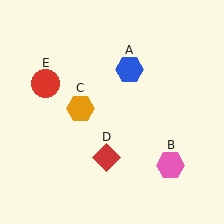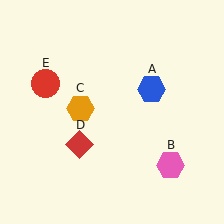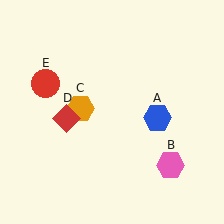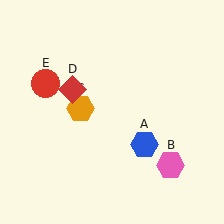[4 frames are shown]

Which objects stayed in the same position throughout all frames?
Pink hexagon (object B) and orange hexagon (object C) and red circle (object E) remained stationary.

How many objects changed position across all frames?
2 objects changed position: blue hexagon (object A), red diamond (object D).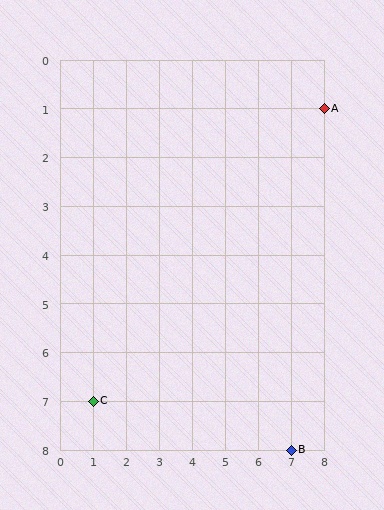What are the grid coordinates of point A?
Point A is at grid coordinates (8, 1).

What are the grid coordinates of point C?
Point C is at grid coordinates (1, 7).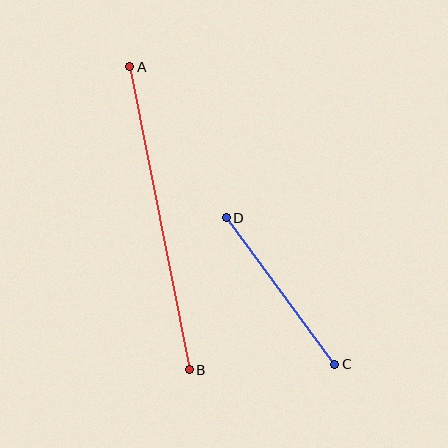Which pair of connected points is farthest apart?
Points A and B are farthest apart.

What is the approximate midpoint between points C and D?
The midpoint is at approximately (280, 291) pixels.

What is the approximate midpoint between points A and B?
The midpoint is at approximately (160, 218) pixels.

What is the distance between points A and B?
The distance is approximately 309 pixels.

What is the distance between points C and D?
The distance is approximately 183 pixels.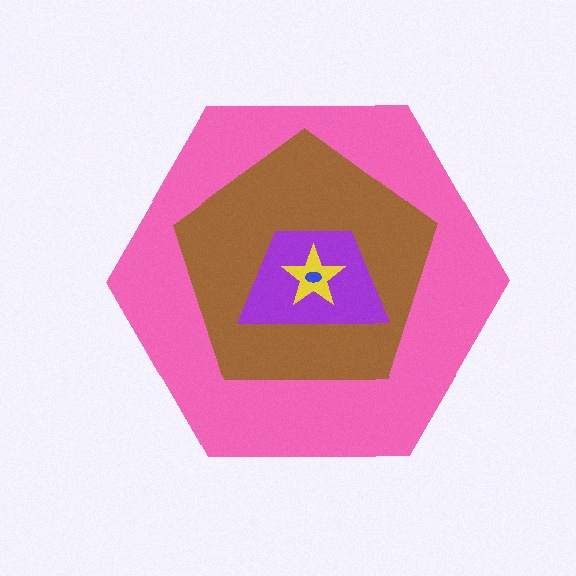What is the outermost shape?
The pink hexagon.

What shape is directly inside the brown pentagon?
The purple trapezoid.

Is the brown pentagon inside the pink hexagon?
Yes.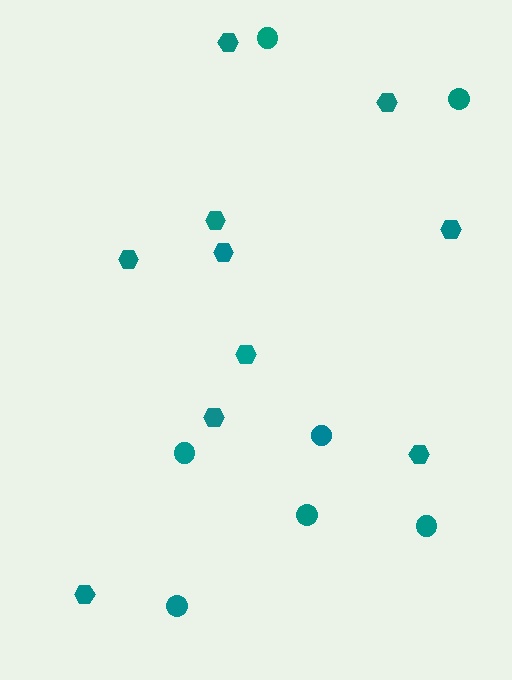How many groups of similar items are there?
There are 2 groups: one group of hexagons (10) and one group of circles (7).